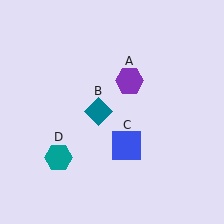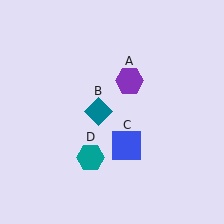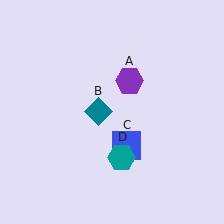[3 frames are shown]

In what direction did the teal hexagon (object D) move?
The teal hexagon (object D) moved right.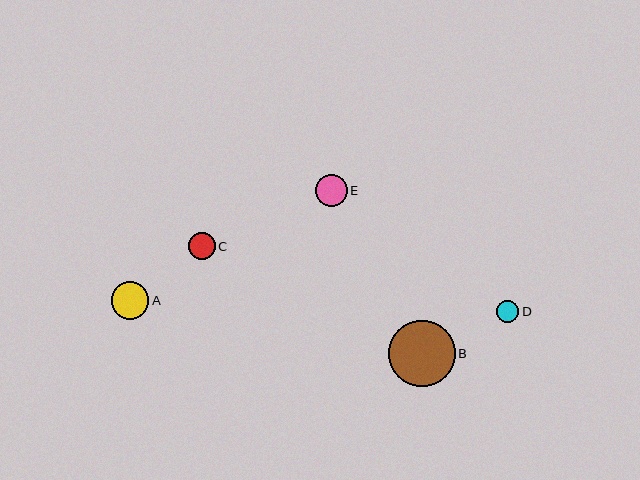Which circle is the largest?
Circle B is the largest with a size of approximately 67 pixels.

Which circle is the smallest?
Circle D is the smallest with a size of approximately 22 pixels.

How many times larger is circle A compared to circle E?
Circle A is approximately 1.2 times the size of circle E.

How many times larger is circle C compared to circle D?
Circle C is approximately 1.2 times the size of circle D.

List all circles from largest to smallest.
From largest to smallest: B, A, E, C, D.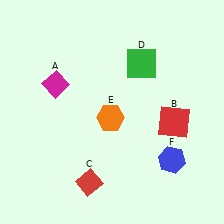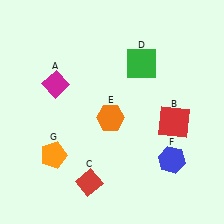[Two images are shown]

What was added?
An orange pentagon (G) was added in Image 2.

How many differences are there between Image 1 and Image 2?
There is 1 difference between the two images.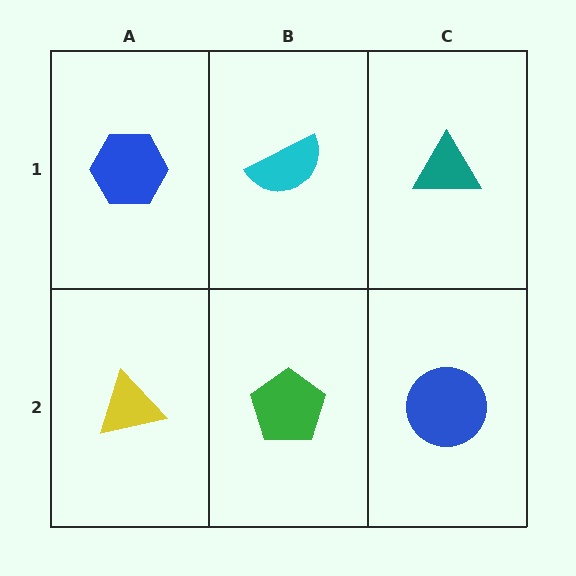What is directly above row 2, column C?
A teal triangle.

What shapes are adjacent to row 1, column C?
A blue circle (row 2, column C), a cyan semicircle (row 1, column B).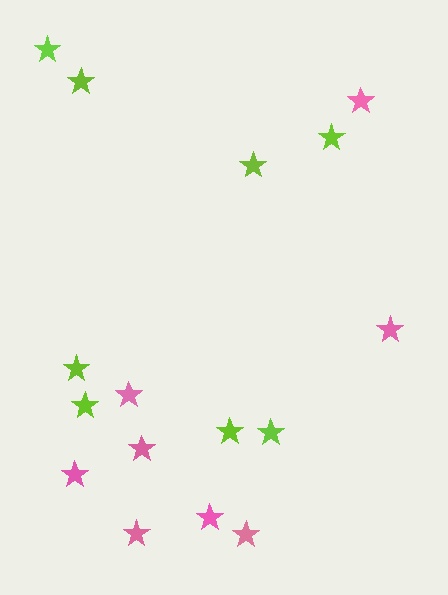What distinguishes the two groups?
There are 2 groups: one group of pink stars (8) and one group of lime stars (8).